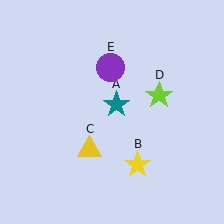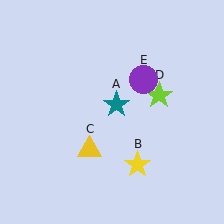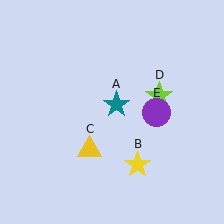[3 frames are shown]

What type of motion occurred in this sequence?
The purple circle (object E) rotated clockwise around the center of the scene.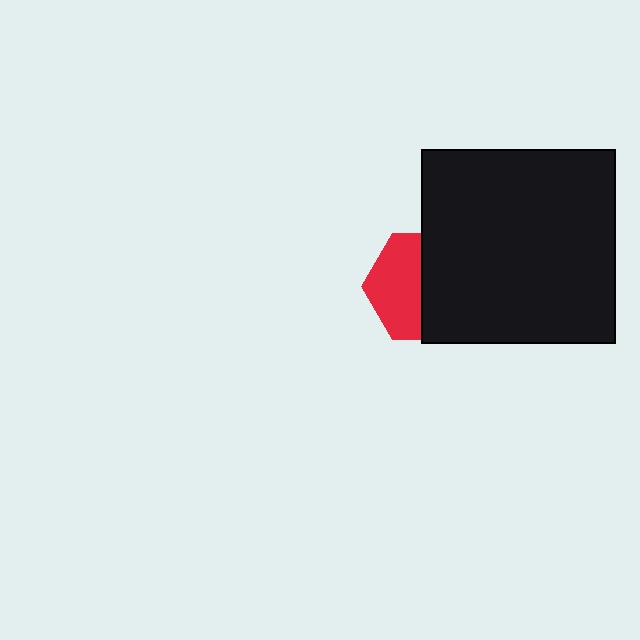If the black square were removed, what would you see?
You would see the complete red hexagon.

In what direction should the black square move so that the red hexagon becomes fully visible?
The black square should move right. That is the shortest direction to clear the overlap and leave the red hexagon fully visible.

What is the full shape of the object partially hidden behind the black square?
The partially hidden object is a red hexagon.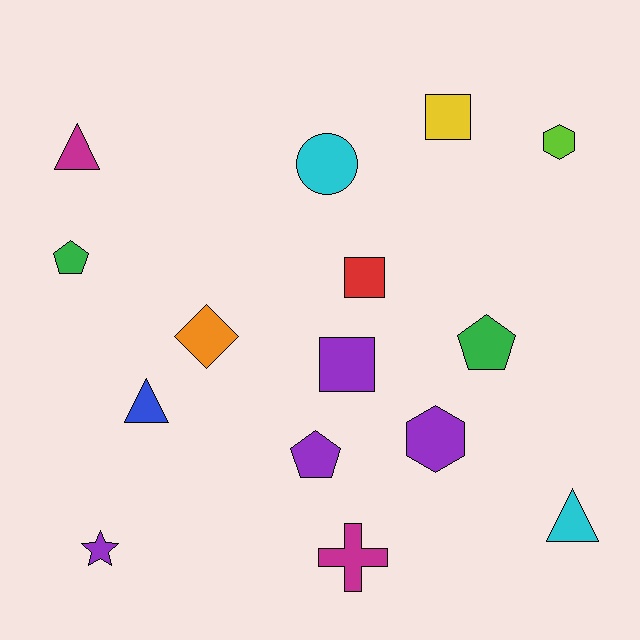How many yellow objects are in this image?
There is 1 yellow object.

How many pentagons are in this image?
There are 3 pentagons.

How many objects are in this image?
There are 15 objects.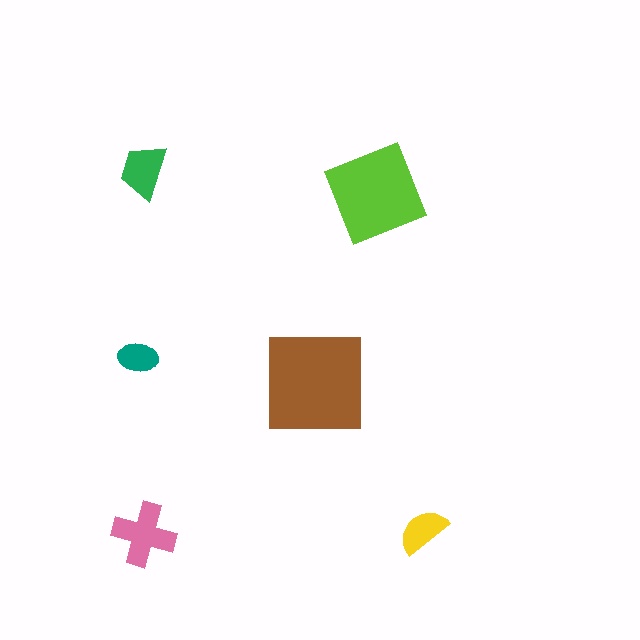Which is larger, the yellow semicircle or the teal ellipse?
The yellow semicircle.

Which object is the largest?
The brown square.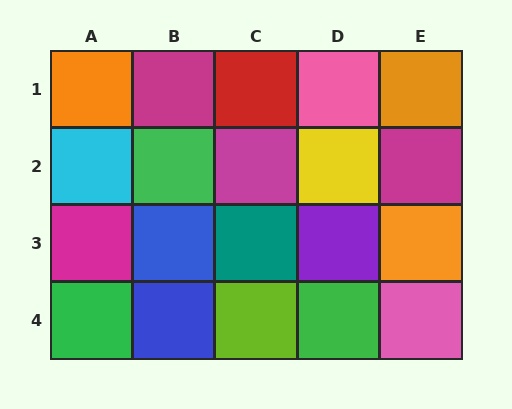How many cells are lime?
1 cell is lime.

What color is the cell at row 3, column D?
Purple.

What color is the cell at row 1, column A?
Orange.